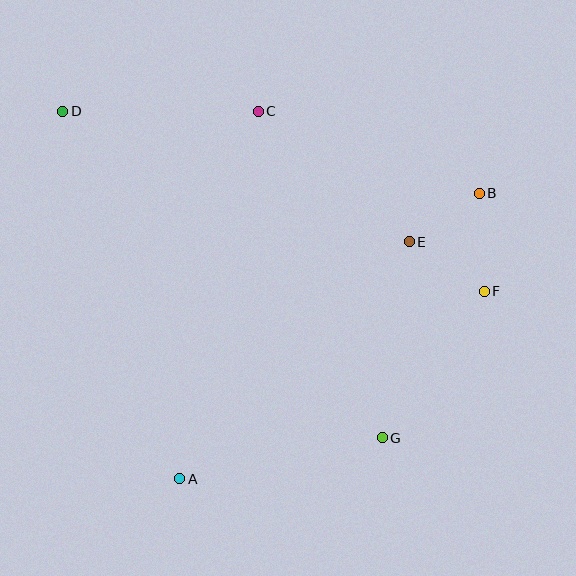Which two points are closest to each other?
Points B and E are closest to each other.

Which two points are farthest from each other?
Points D and F are farthest from each other.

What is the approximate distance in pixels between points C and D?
The distance between C and D is approximately 196 pixels.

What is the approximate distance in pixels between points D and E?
The distance between D and E is approximately 370 pixels.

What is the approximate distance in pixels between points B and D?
The distance between B and D is approximately 424 pixels.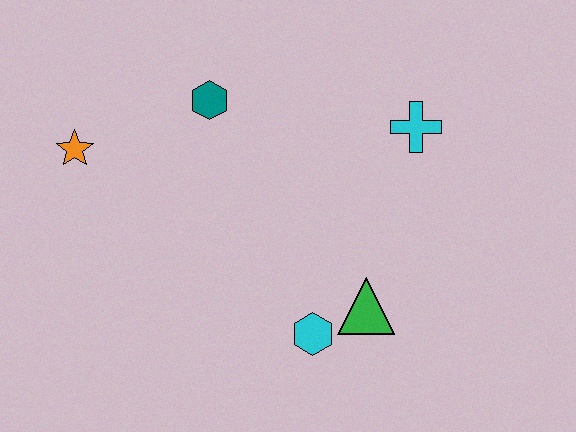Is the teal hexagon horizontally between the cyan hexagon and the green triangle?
No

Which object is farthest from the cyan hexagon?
The orange star is farthest from the cyan hexagon.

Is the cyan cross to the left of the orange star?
No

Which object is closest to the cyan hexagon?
The green triangle is closest to the cyan hexagon.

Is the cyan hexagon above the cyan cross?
No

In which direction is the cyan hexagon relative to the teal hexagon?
The cyan hexagon is below the teal hexagon.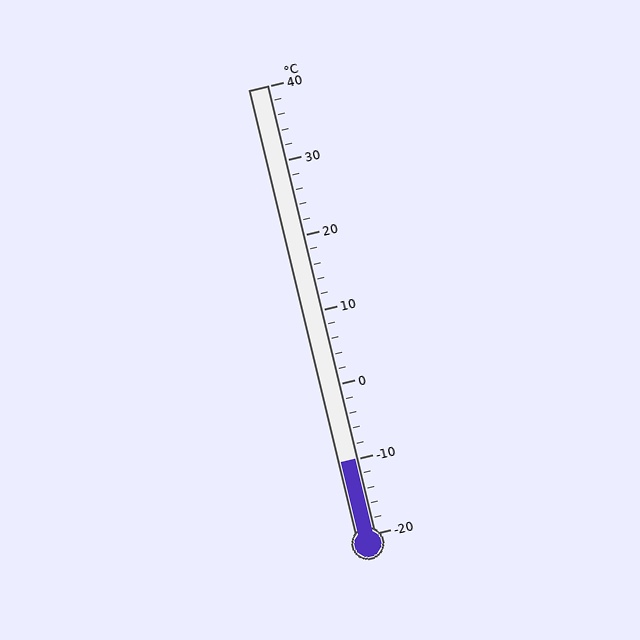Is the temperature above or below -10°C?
The temperature is at -10°C.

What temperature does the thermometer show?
The thermometer shows approximately -10°C.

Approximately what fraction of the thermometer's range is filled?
The thermometer is filled to approximately 15% of its range.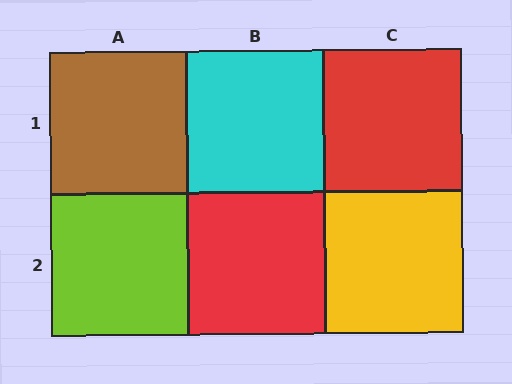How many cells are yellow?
1 cell is yellow.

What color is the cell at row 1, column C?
Red.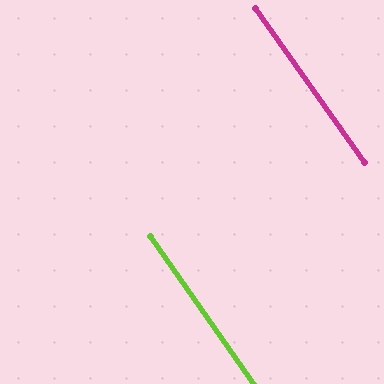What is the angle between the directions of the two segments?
Approximately 0 degrees.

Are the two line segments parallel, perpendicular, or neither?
Parallel — their directions differ by only 0.4°.